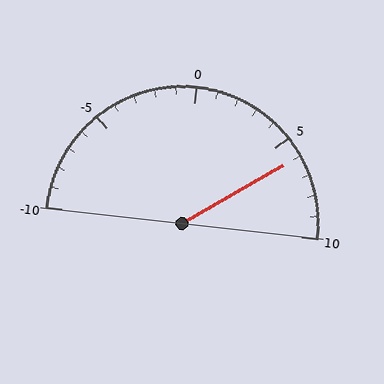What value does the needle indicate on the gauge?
The needle indicates approximately 6.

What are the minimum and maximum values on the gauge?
The gauge ranges from -10 to 10.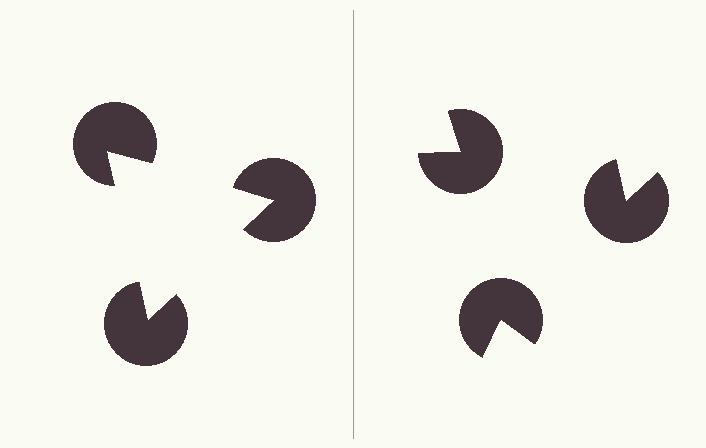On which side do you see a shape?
An illusory triangle appears on the left side. On the right side the wedge cuts are rotated, so no coherent shape forms.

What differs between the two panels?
The pac-man discs are positioned identically on both sides; only the wedge orientations differ. On the left they align to a triangle; on the right they are misaligned.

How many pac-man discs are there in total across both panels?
6 — 3 on each side.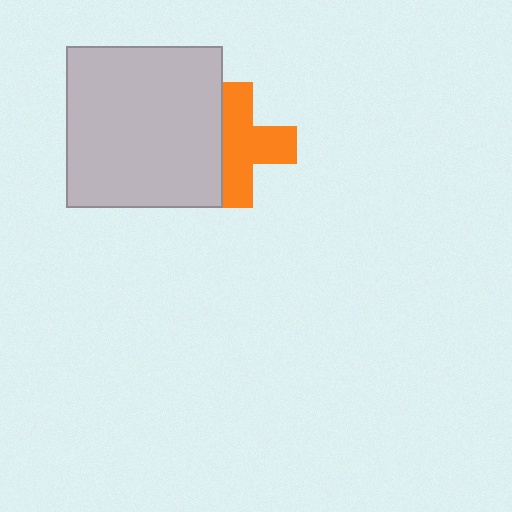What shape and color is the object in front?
The object in front is a light gray rectangle.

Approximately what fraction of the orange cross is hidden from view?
Roughly 33% of the orange cross is hidden behind the light gray rectangle.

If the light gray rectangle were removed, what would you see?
You would see the complete orange cross.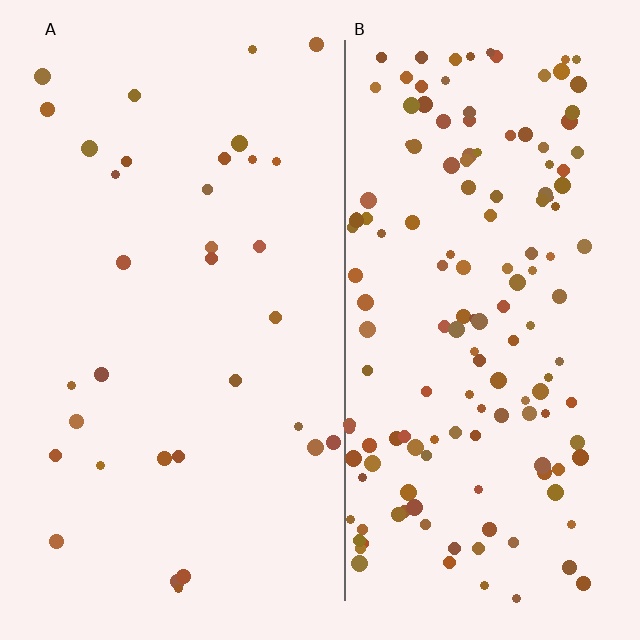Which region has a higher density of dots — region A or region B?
B (the right).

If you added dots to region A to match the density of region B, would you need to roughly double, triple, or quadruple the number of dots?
Approximately quadruple.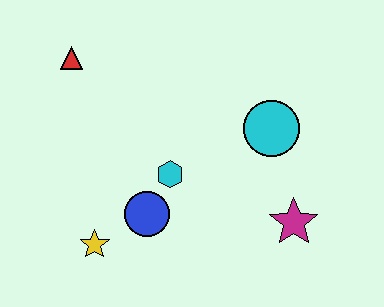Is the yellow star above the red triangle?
No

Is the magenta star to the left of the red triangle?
No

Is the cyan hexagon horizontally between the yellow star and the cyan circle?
Yes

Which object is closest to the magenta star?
The cyan circle is closest to the magenta star.